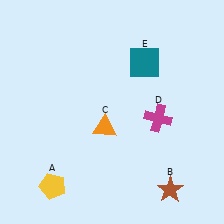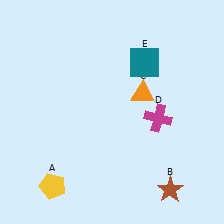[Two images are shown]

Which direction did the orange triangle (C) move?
The orange triangle (C) moved right.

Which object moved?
The orange triangle (C) moved right.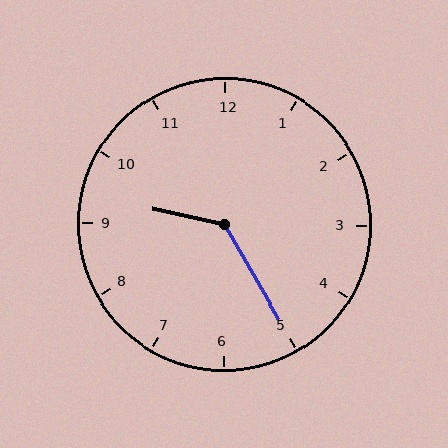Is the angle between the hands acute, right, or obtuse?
It is obtuse.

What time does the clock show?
9:25.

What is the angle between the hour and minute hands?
Approximately 132 degrees.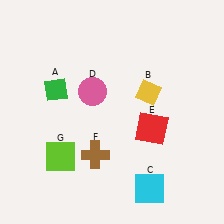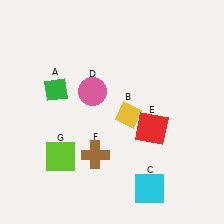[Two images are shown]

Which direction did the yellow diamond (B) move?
The yellow diamond (B) moved down.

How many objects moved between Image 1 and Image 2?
1 object moved between the two images.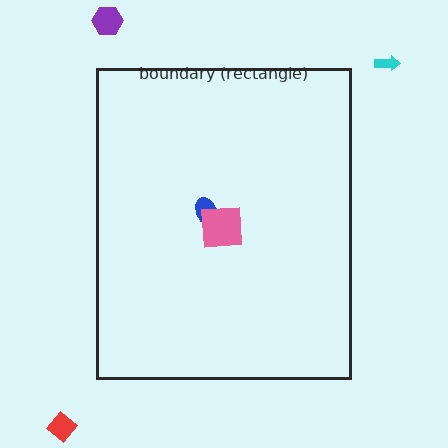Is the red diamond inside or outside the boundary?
Outside.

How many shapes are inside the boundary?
2 inside, 3 outside.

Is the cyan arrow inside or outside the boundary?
Outside.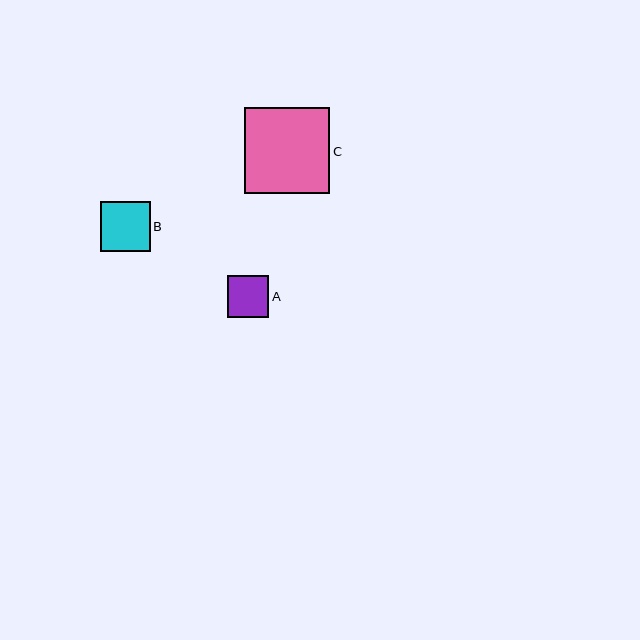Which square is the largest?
Square C is the largest with a size of approximately 86 pixels.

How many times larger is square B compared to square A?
Square B is approximately 1.2 times the size of square A.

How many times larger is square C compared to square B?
Square C is approximately 1.7 times the size of square B.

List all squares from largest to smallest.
From largest to smallest: C, B, A.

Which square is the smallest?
Square A is the smallest with a size of approximately 41 pixels.